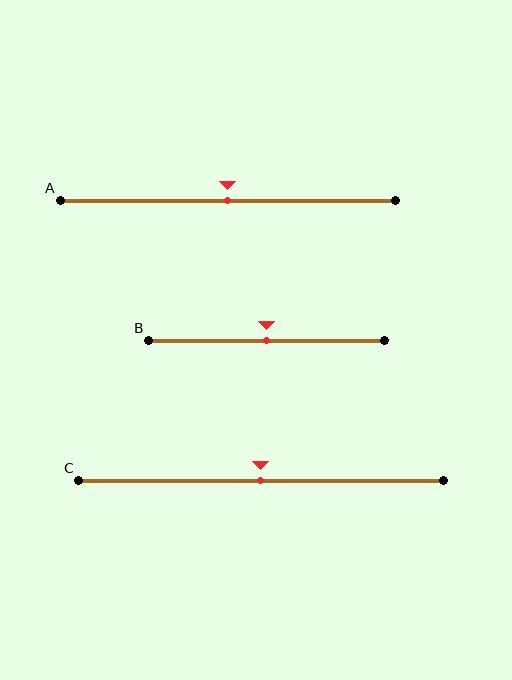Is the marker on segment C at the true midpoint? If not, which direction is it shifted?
Yes, the marker on segment C is at the true midpoint.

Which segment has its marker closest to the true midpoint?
Segment A has its marker closest to the true midpoint.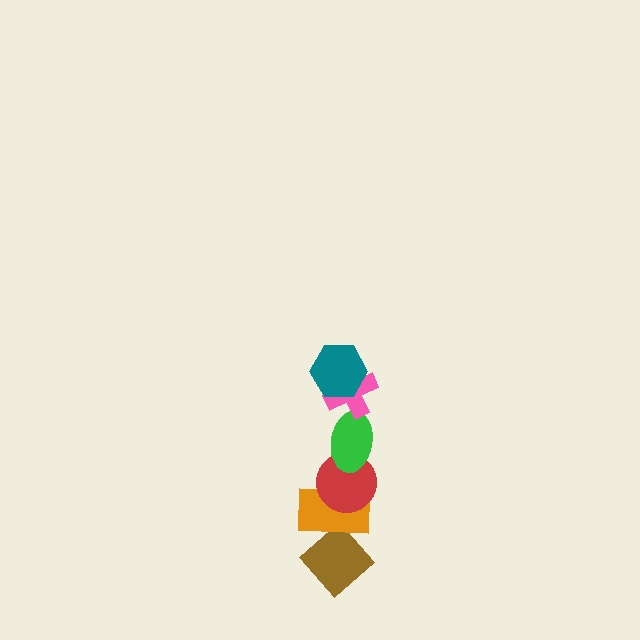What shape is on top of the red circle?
The green ellipse is on top of the red circle.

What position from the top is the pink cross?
The pink cross is 2nd from the top.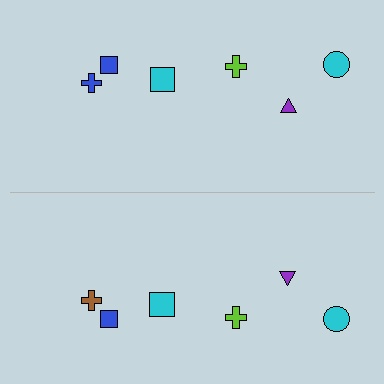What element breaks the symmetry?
The brown cross on the bottom side breaks the symmetry — its mirror counterpart is blue.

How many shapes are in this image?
There are 12 shapes in this image.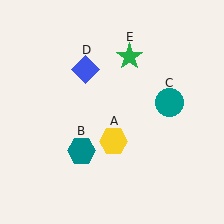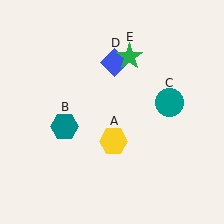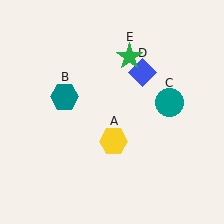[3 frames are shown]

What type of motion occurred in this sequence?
The teal hexagon (object B), blue diamond (object D) rotated clockwise around the center of the scene.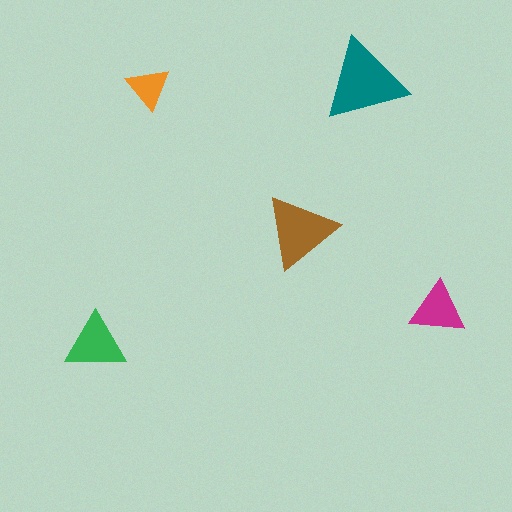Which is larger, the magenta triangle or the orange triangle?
The magenta one.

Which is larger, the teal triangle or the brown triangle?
The teal one.